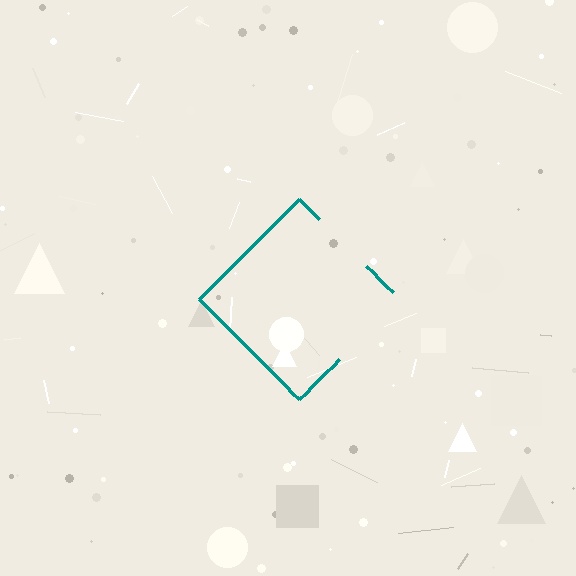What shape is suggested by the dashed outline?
The dashed outline suggests a diamond.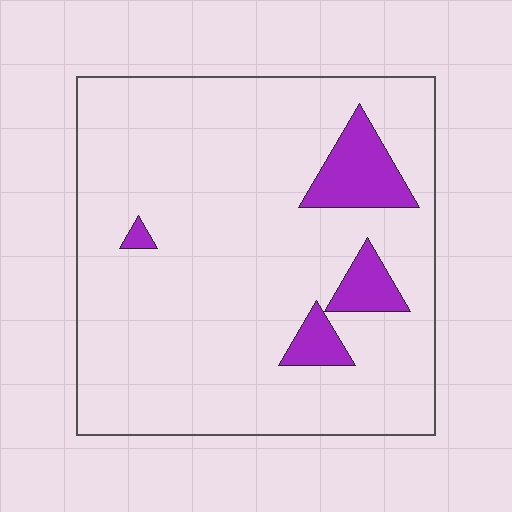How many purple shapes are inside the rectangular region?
4.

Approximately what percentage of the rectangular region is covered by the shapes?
Approximately 10%.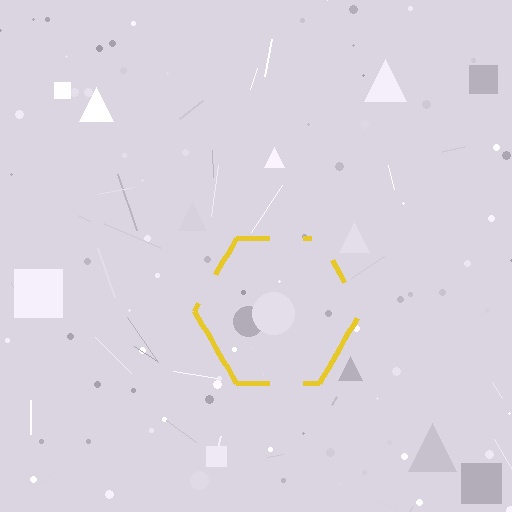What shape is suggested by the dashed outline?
The dashed outline suggests a hexagon.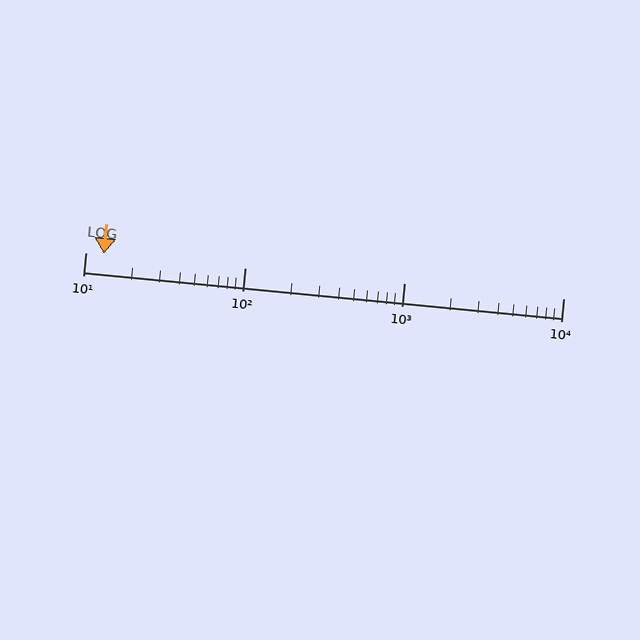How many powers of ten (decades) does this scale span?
The scale spans 3 decades, from 10 to 10000.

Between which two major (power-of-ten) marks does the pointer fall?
The pointer is between 10 and 100.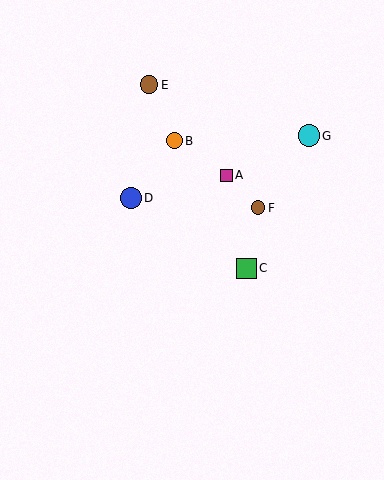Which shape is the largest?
The cyan circle (labeled G) is the largest.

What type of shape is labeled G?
Shape G is a cyan circle.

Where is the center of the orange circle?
The center of the orange circle is at (175, 141).